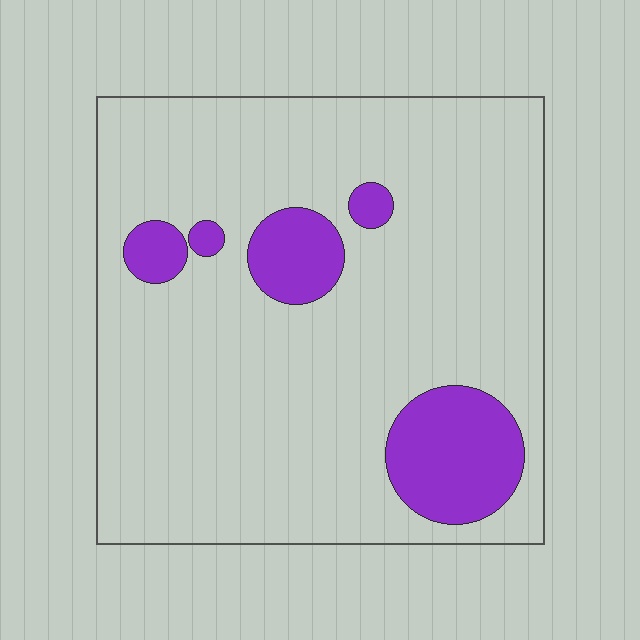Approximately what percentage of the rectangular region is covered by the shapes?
Approximately 15%.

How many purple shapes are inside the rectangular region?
5.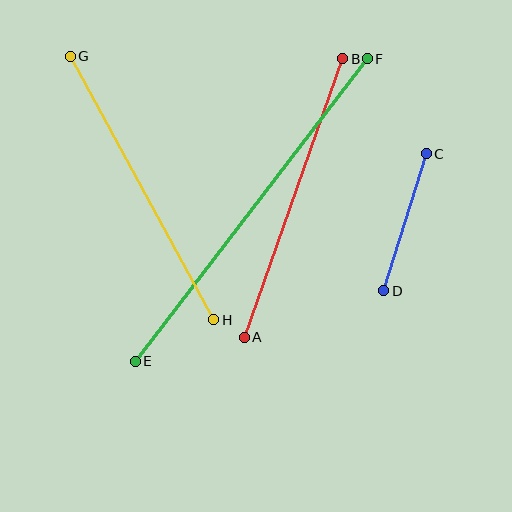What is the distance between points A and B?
The distance is approximately 295 pixels.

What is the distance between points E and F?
The distance is approximately 381 pixels.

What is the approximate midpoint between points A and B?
The midpoint is at approximately (293, 198) pixels.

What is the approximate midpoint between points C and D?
The midpoint is at approximately (405, 222) pixels.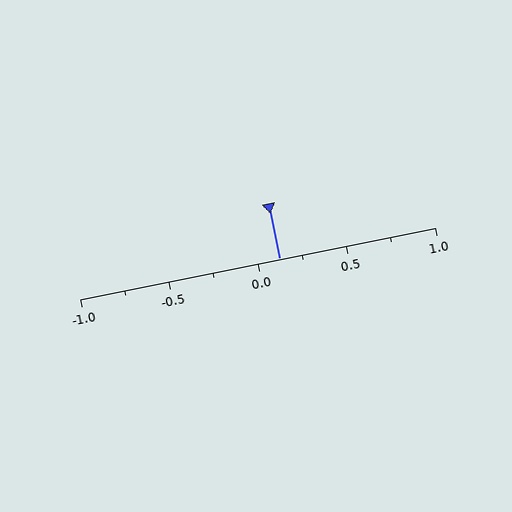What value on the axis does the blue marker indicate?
The marker indicates approximately 0.12.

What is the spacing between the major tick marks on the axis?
The major ticks are spaced 0.5 apart.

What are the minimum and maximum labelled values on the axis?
The axis runs from -1.0 to 1.0.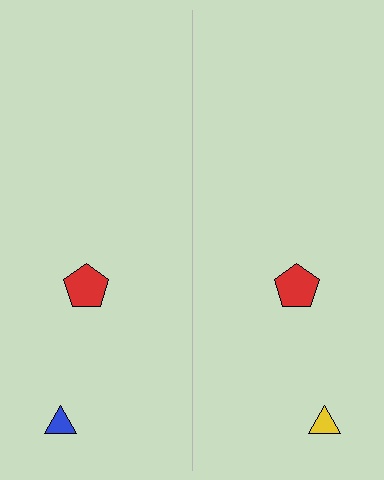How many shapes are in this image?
There are 4 shapes in this image.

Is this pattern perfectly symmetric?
No, the pattern is not perfectly symmetric. The yellow triangle on the right side breaks the symmetry — its mirror counterpart is blue.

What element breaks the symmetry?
The yellow triangle on the right side breaks the symmetry — its mirror counterpart is blue.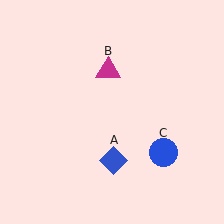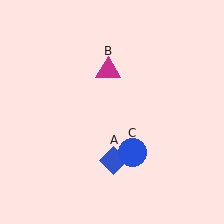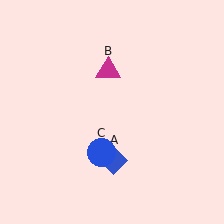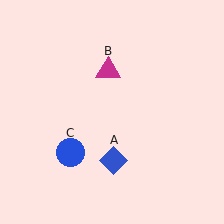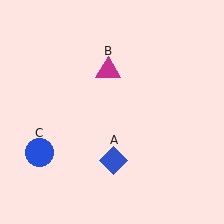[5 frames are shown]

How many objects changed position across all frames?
1 object changed position: blue circle (object C).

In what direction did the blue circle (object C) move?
The blue circle (object C) moved left.